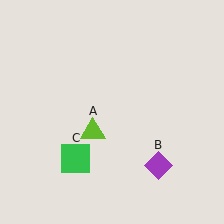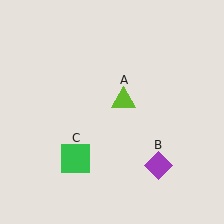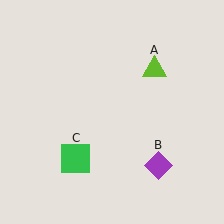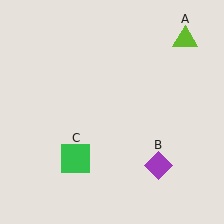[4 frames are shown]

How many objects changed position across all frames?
1 object changed position: lime triangle (object A).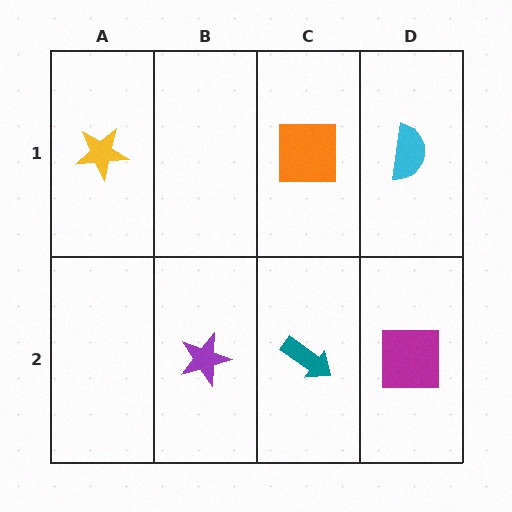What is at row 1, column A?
A yellow star.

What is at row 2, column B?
A purple star.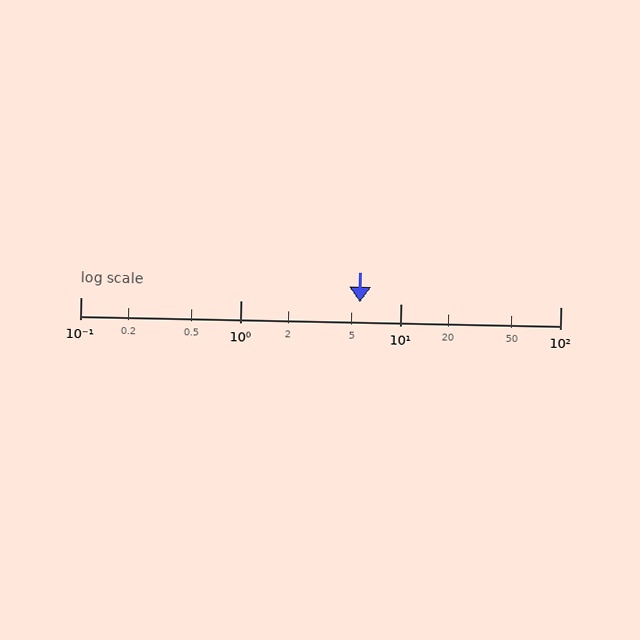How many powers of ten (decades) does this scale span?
The scale spans 3 decades, from 0.1 to 100.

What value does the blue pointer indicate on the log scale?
The pointer indicates approximately 5.6.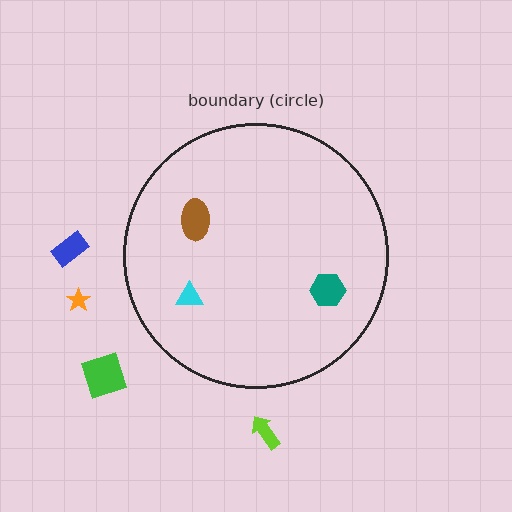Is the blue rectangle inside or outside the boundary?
Outside.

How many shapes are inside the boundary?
3 inside, 4 outside.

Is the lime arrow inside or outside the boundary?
Outside.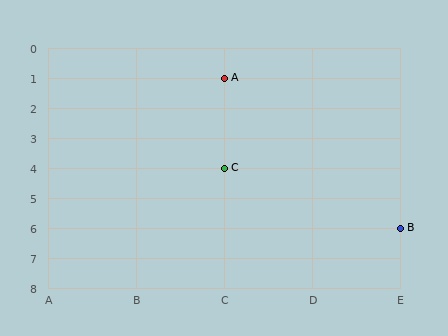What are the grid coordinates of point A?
Point A is at grid coordinates (C, 1).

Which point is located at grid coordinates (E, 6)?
Point B is at (E, 6).